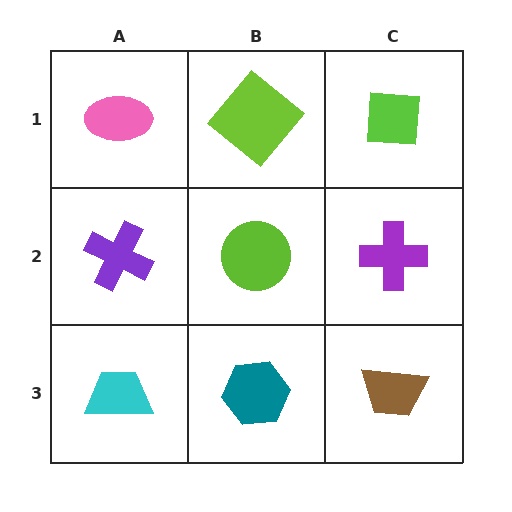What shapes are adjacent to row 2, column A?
A pink ellipse (row 1, column A), a cyan trapezoid (row 3, column A), a lime circle (row 2, column B).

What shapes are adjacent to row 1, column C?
A purple cross (row 2, column C), a lime diamond (row 1, column B).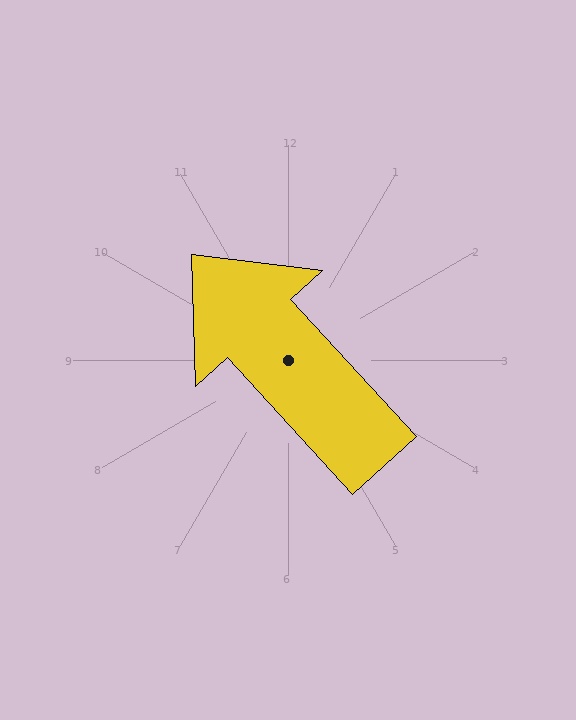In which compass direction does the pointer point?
Northwest.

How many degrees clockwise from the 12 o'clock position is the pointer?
Approximately 318 degrees.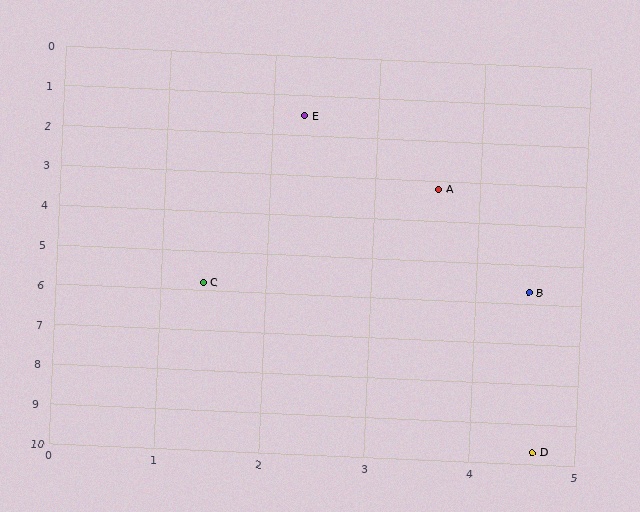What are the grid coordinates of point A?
Point A is at approximately (3.6, 3.2).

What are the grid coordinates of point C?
Point C is at approximately (1.4, 5.8).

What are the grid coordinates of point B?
Point B is at approximately (4.5, 5.7).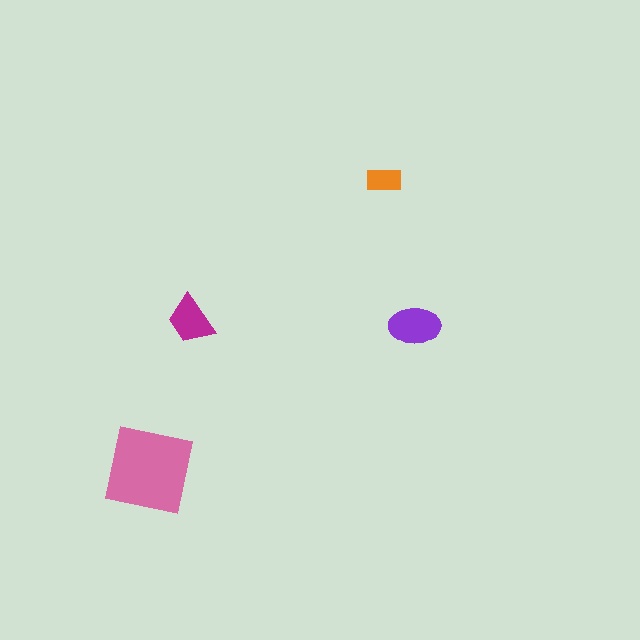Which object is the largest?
The pink square.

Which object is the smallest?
The orange rectangle.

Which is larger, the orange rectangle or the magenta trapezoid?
The magenta trapezoid.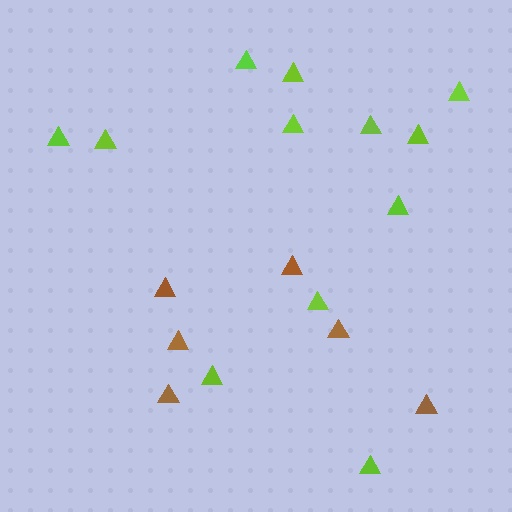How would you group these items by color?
There are 2 groups: one group of brown triangles (6) and one group of lime triangles (12).